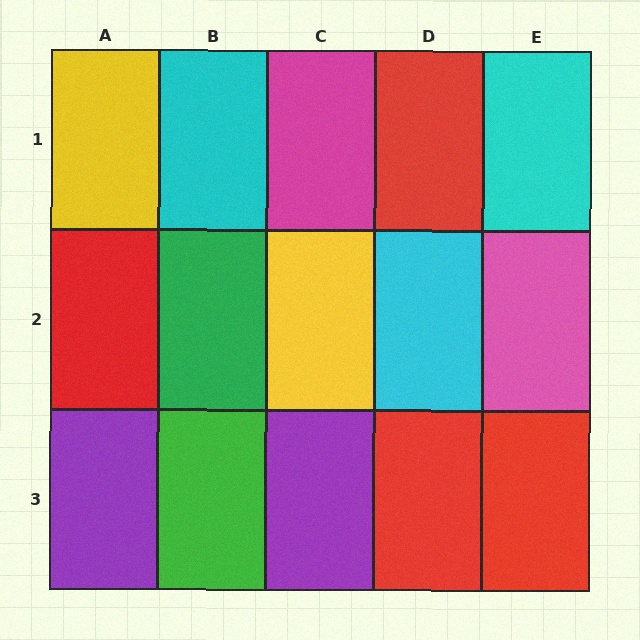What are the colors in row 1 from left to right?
Yellow, cyan, magenta, red, cyan.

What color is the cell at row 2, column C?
Yellow.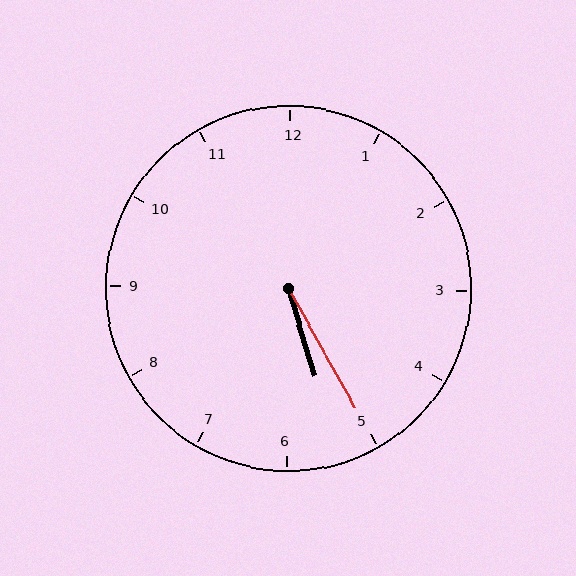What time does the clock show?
5:25.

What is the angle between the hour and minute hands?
Approximately 12 degrees.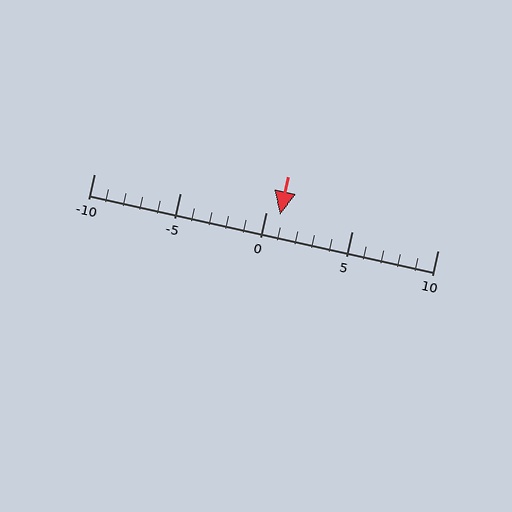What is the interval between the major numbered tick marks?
The major tick marks are spaced 5 units apart.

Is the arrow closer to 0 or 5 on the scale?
The arrow is closer to 0.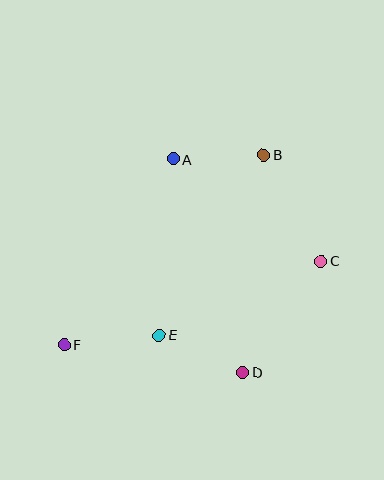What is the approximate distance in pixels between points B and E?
The distance between B and E is approximately 208 pixels.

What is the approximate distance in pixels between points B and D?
The distance between B and D is approximately 218 pixels.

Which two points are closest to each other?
Points A and B are closest to each other.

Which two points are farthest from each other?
Points B and F are farthest from each other.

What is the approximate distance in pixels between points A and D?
The distance between A and D is approximately 224 pixels.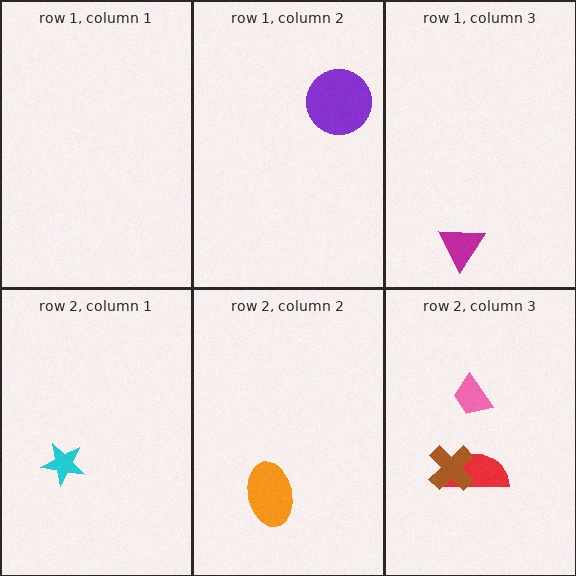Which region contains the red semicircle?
The row 2, column 3 region.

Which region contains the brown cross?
The row 2, column 3 region.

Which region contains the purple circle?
The row 1, column 2 region.